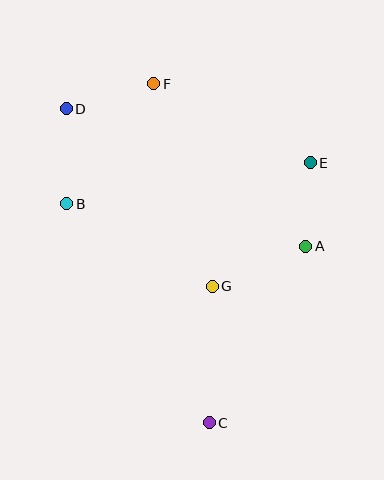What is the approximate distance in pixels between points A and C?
The distance between A and C is approximately 201 pixels.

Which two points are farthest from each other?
Points C and D are farthest from each other.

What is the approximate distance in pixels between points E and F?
The distance between E and F is approximately 175 pixels.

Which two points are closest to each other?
Points A and E are closest to each other.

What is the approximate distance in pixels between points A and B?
The distance between A and B is approximately 243 pixels.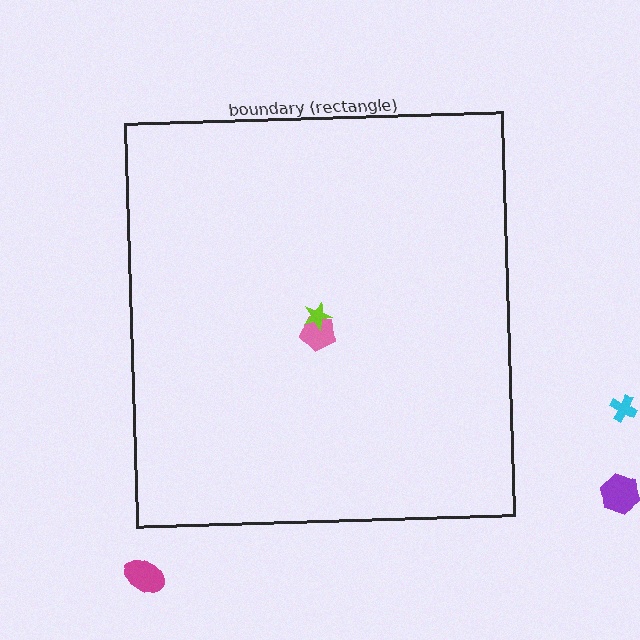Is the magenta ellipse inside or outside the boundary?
Outside.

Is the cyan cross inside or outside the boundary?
Outside.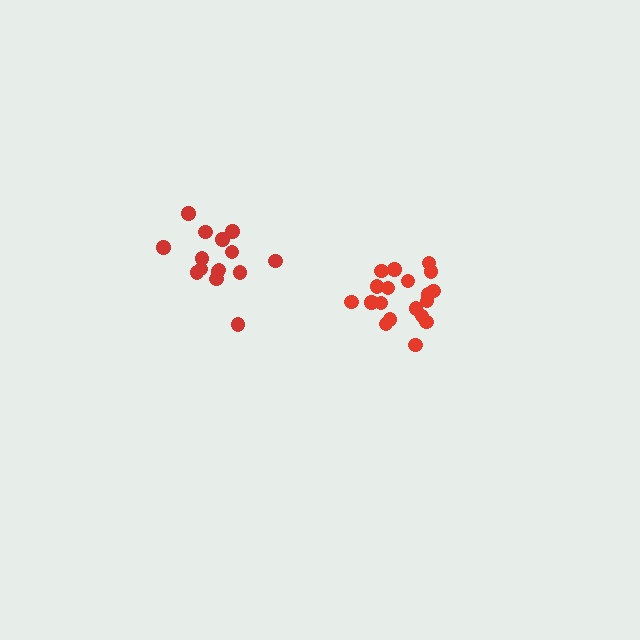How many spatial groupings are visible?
There are 2 spatial groupings.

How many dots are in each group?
Group 1: 19 dots, Group 2: 15 dots (34 total).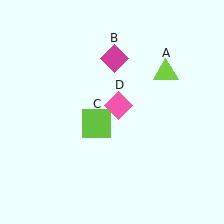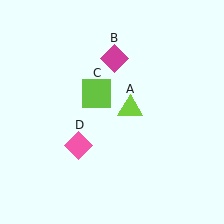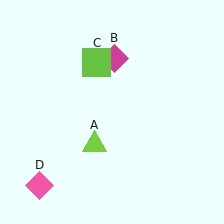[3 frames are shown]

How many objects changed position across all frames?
3 objects changed position: lime triangle (object A), lime square (object C), pink diamond (object D).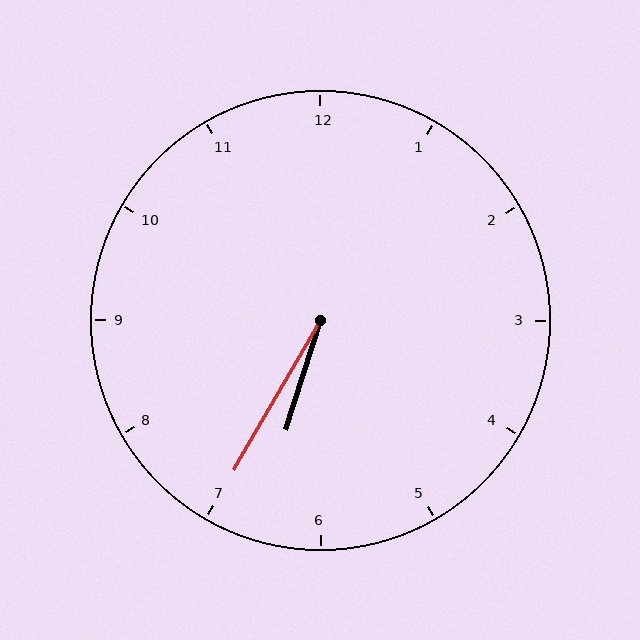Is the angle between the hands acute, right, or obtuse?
It is acute.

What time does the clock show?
6:35.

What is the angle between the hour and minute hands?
Approximately 12 degrees.